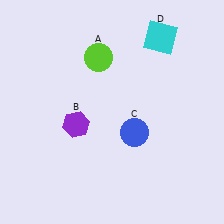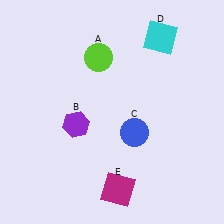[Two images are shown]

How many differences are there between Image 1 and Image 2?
There is 1 difference between the two images.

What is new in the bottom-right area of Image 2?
A magenta square (E) was added in the bottom-right area of Image 2.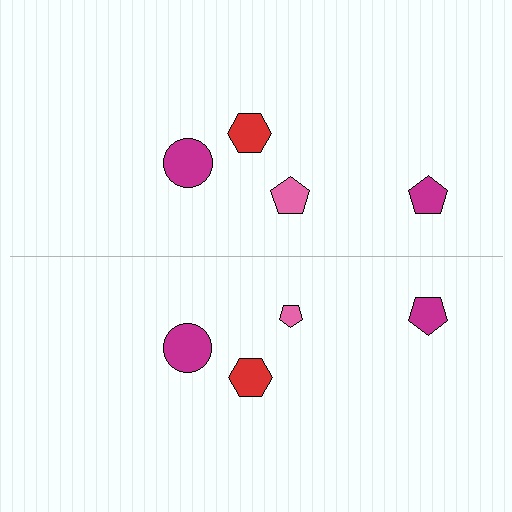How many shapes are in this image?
There are 8 shapes in this image.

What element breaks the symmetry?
The pink pentagon on the bottom side has a different size than its mirror counterpart.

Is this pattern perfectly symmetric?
No, the pattern is not perfectly symmetric. The pink pentagon on the bottom side has a different size than its mirror counterpart.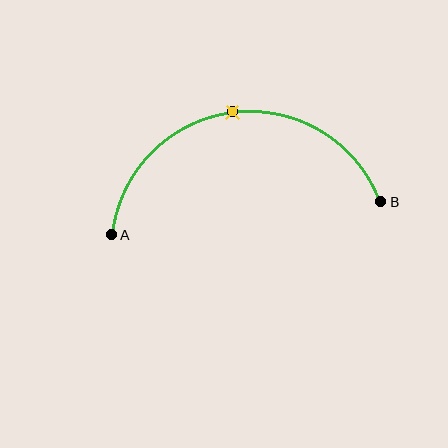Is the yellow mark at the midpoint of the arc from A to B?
Yes. The yellow mark lies on the arc at equal arc-length from both A and B — it is the arc midpoint.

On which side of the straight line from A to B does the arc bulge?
The arc bulges above the straight line connecting A and B.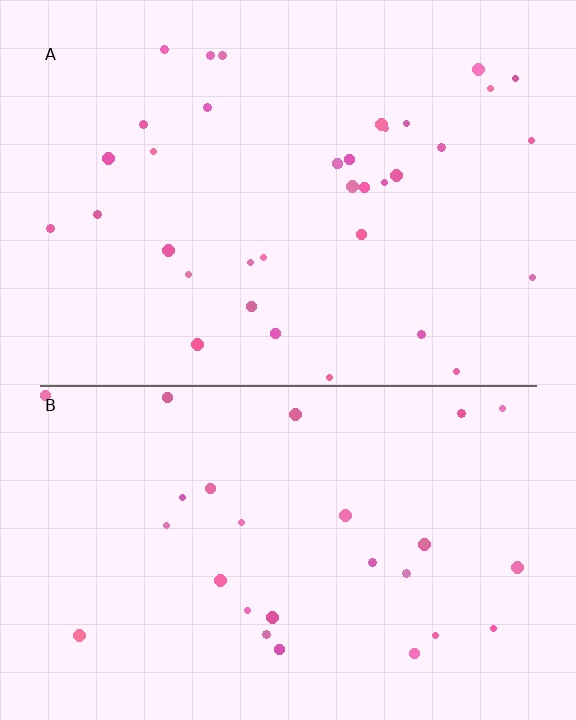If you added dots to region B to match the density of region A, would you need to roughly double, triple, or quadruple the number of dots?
Approximately double.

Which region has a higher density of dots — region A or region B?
A (the top).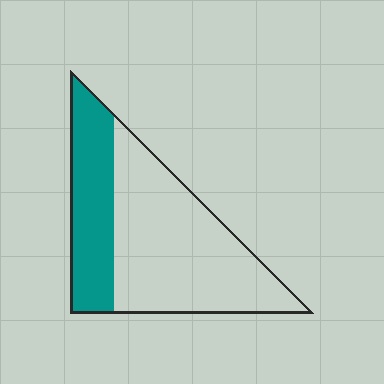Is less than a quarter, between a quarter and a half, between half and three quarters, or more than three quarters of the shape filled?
Between a quarter and a half.